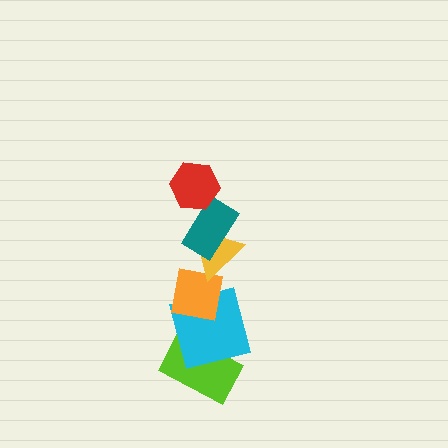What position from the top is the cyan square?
The cyan square is 5th from the top.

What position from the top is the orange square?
The orange square is 4th from the top.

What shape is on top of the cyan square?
The orange square is on top of the cyan square.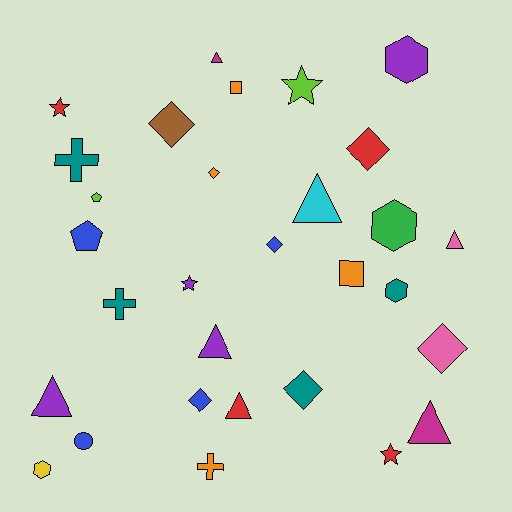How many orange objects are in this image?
There are 4 orange objects.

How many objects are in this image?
There are 30 objects.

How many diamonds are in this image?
There are 7 diamonds.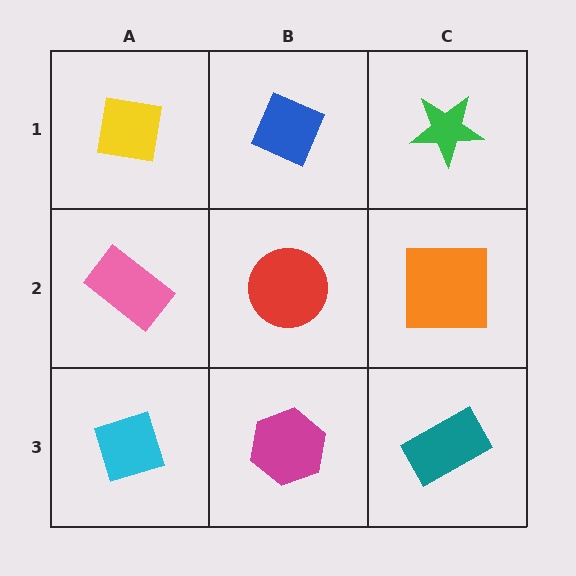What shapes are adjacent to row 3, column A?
A pink rectangle (row 2, column A), a magenta hexagon (row 3, column B).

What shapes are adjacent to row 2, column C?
A green star (row 1, column C), a teal rectangle (row 3, column C), a red circle (row 2, column B).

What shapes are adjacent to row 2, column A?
A yellow square (row 1, column A), a cyan diamond (row 3, column A), a red circle (row 2, column B).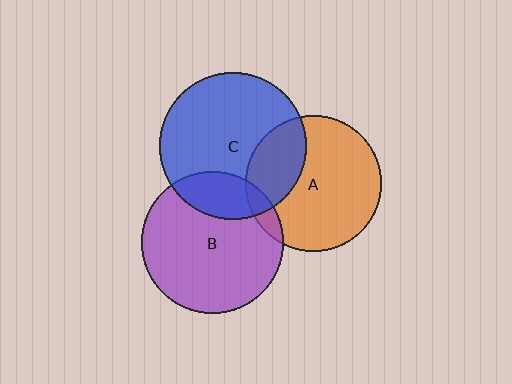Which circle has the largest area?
Circle C (blue).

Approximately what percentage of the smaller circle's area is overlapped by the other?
Approximately 20%.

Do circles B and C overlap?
Yes.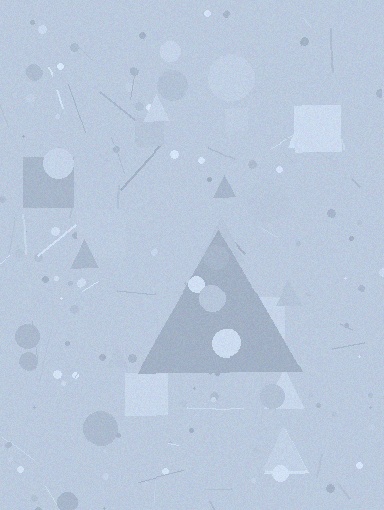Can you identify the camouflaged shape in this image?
The camouflaged shape is a triangle.